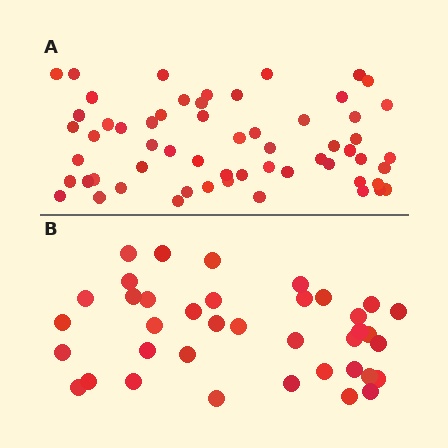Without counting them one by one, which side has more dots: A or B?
Region A (the top region) has more dots.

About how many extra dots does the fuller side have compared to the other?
Region A has approximately 20 more dots than region B.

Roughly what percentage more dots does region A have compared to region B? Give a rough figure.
About 55% more.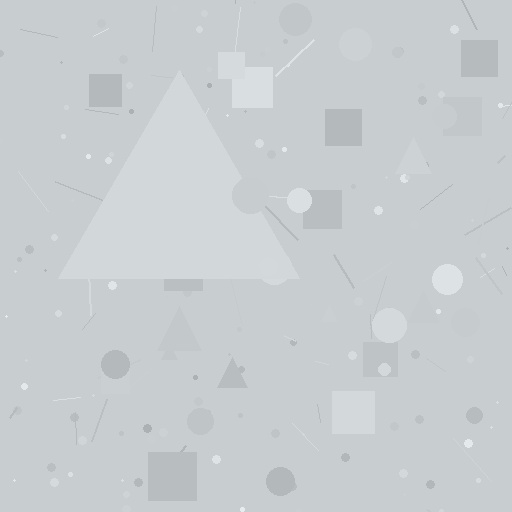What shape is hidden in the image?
A triangle is hidden in the image.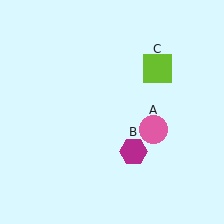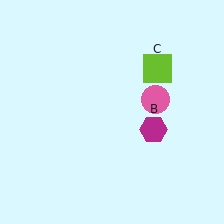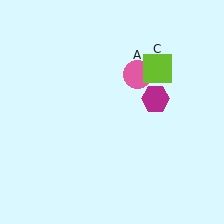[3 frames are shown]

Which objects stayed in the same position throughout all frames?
Lime square (object C) remained stationary.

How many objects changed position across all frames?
2 objects changed position: pink circle (object A), magenta hexagon (object B).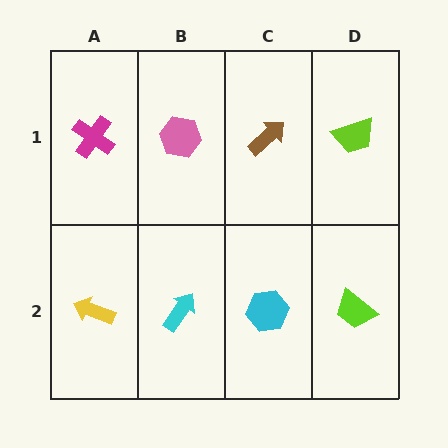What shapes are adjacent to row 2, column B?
A pink hexagon (row 1, column B), a yellow arrow (row 2, column A), a cyan hexagon (row 2, column C).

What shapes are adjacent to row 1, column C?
A cyan hexagon (row 2, column C), a pink hexagon (row 1, column B), a lime trapezoid (row 1, column D).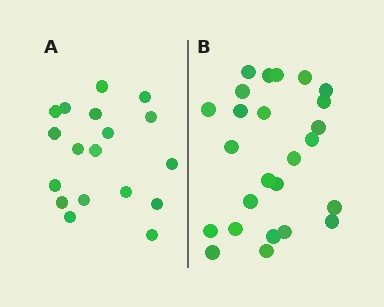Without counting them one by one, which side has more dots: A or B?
Region B (the right region) has more dots.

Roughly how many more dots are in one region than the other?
Region B has roughly 8 or so more dots than region A.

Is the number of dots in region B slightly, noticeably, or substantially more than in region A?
Region B has noticeably more, but not dramatically so. The ratio is roughly 1.4 to 1.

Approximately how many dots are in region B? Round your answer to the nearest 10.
About 20 dots. (The exact count is 25, which rounds to 20.)